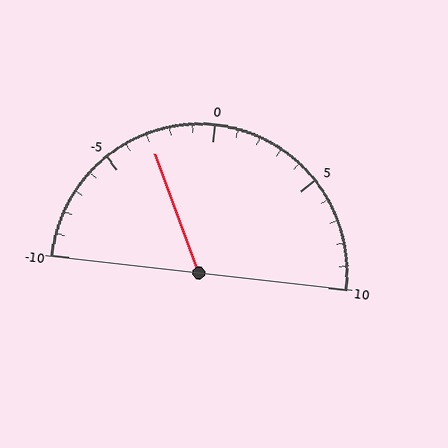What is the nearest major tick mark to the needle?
The nearest major tick mark is -5.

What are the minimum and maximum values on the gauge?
The gauge ranges from -10 to 10.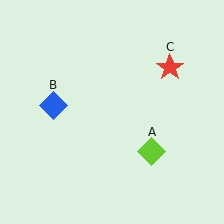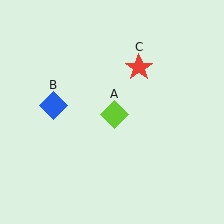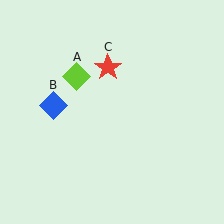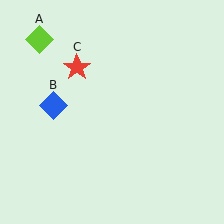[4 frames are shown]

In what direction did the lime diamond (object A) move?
The lime diamond (object A) moved up and to the left.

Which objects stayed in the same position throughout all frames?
Blue diamond (object B) remained stationary.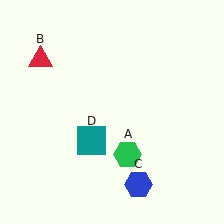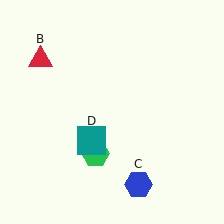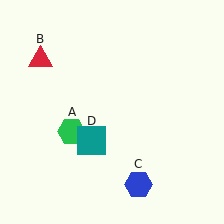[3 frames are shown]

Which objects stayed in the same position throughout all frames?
Red triangle (object B) and blue hexagon (object C) and teal square (object D) remained stationary.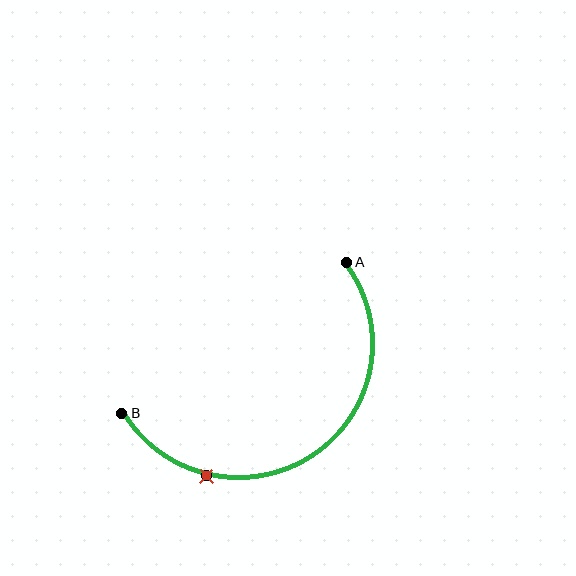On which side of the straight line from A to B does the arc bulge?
The arc bulges below and to the right of the straight line connecting A and B.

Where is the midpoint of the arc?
The arc midpoint is the point on the curve farthest from the straight line joining A and B. It sits below and to the right of that line.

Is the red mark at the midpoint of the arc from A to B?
No. The red mark lies on the arc but is closer to endpoint B. The arc midpoint would be at the point on the curve equidistant along the arc from both A and B.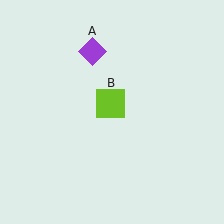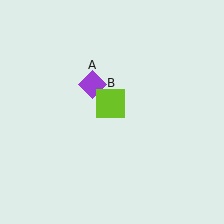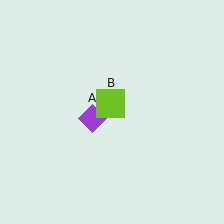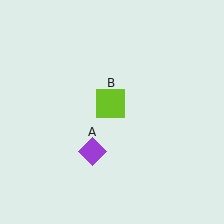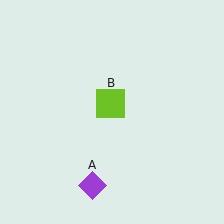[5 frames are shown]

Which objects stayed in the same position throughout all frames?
Lime square (object B) remained stationary.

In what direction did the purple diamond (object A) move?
The purple diamond (object A) moved down.